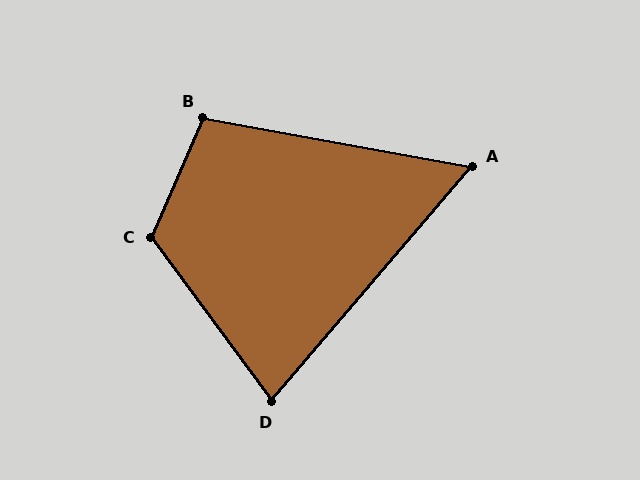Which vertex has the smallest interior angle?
A, at approximately 60 degrees.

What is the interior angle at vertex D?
Approximately 77 degrees (acute).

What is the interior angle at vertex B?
Approximately 103 degrees (obtuse).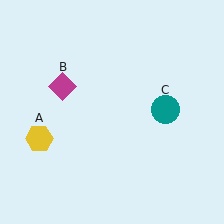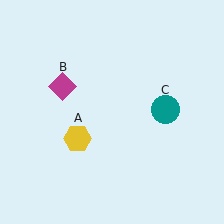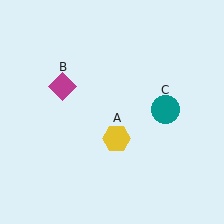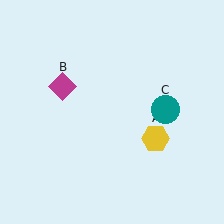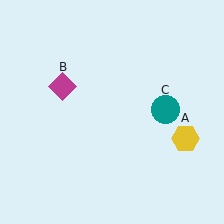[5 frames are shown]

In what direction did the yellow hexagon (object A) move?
The yellow hexagon (object A) moved right.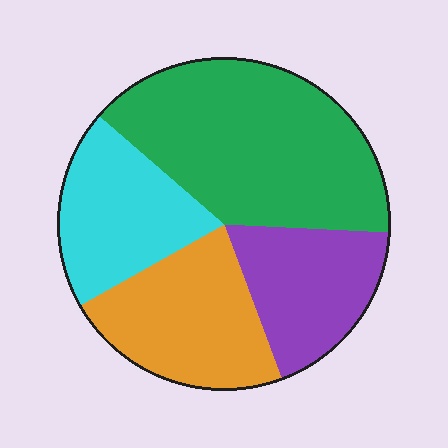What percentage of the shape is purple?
Purple covers roughly 20% of the shape.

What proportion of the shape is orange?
Orange takes up less than a quarter of the shape.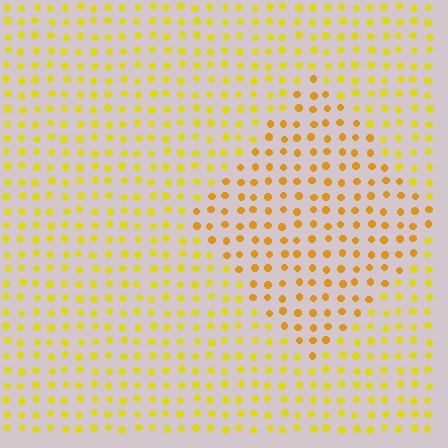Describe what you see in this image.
The image is filled with small yellow elements in a uniform arrangement. A diamond-shaped region is visible where the elements are tinted to a slightly different hue, forming a subtle color boundary.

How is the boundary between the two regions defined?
The boundary is defined purely by a slight shift in hue (about 21 degrees). Spacing, size, and orientation are identical on both sides.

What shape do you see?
I see a diamond.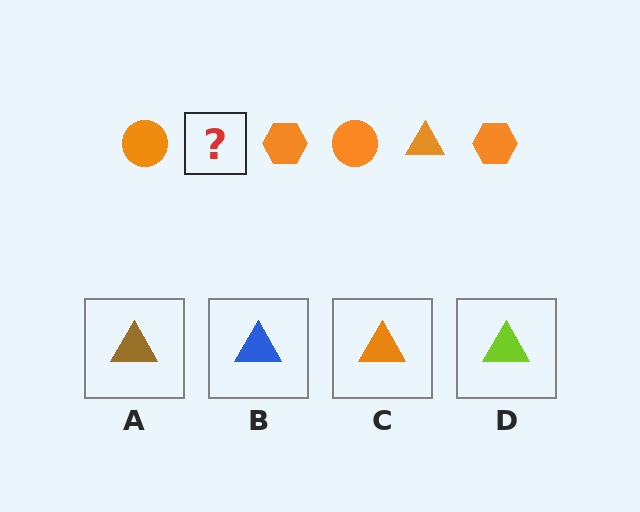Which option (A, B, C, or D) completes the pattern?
C.